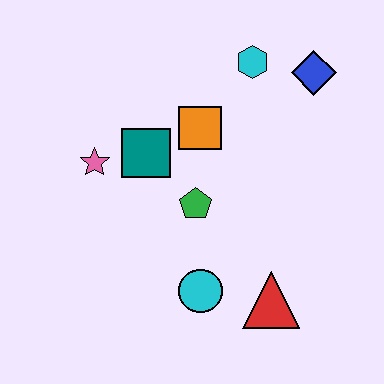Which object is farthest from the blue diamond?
The cyan circle is farthest from the blue diamond.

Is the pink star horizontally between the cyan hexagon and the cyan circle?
No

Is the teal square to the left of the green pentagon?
Yes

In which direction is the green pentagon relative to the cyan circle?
The green pentagon is above the cyan circle.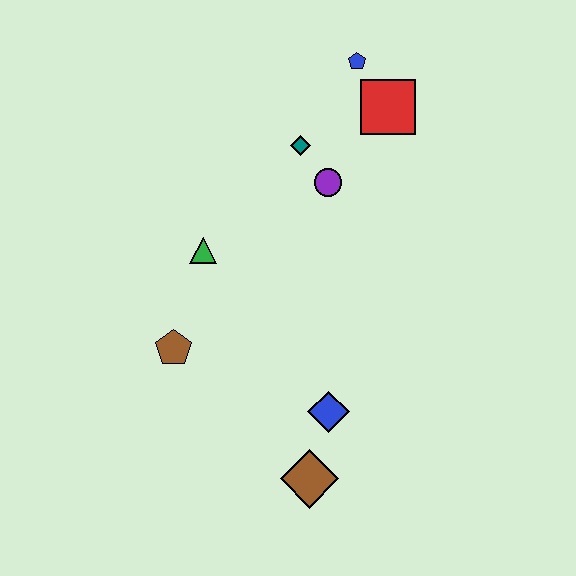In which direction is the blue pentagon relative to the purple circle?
The blue pentagon is above the purple circle.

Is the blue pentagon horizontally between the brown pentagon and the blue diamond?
No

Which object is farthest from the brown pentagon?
The blue pentagon is farthest from the brown pentagon.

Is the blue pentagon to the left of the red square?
Yes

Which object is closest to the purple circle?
The teal diamond is closest to the purple circle.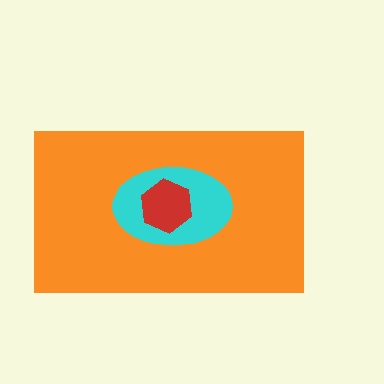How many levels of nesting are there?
3.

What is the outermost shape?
The orange rectangle.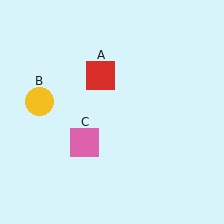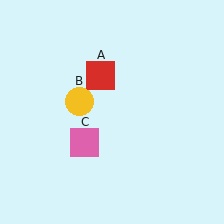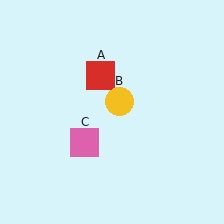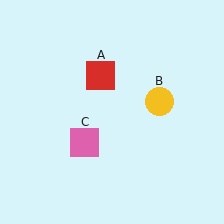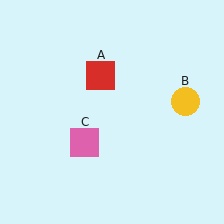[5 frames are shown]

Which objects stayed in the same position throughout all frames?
Red square (object A) and pink square (object C) remained stationary.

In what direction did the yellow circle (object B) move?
The yellow circle (object B) moved right.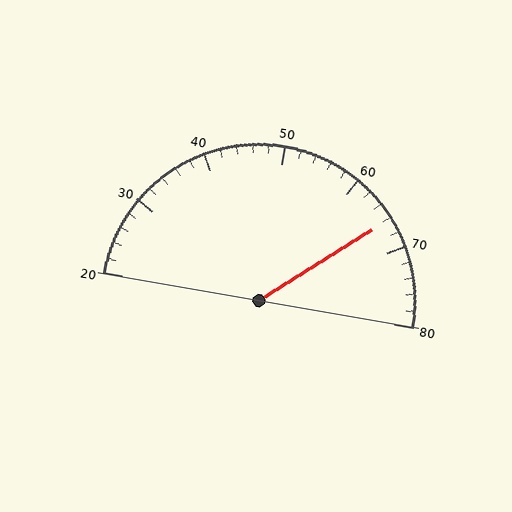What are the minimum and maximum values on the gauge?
The gauge ranges from 20 to 80.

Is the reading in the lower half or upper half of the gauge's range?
The reading is in the upper half of the range (20 to 80).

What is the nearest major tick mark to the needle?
The nearest major tick mark is 70.